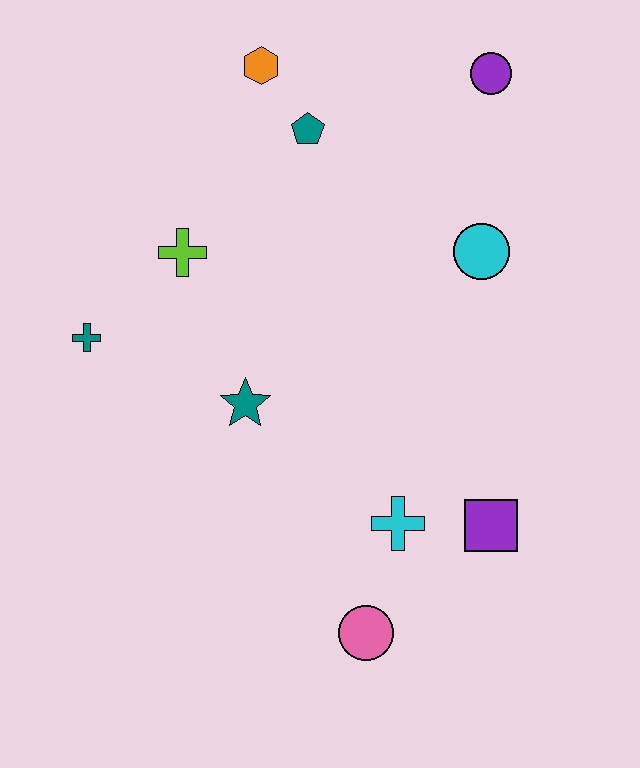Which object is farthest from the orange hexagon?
The pink circle is farthest from the orange hexagon.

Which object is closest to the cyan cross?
The purple square is closest to the cyan cross.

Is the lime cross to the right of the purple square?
No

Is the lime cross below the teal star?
No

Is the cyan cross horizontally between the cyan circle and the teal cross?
Yes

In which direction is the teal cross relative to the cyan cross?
The teal cross is to the left of the cyan cross.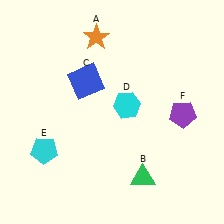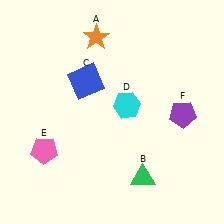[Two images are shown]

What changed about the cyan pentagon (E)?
In Image 1, E is cyan. In Image 2, it changed to pink.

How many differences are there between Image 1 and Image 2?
There is 1 difference between the two images.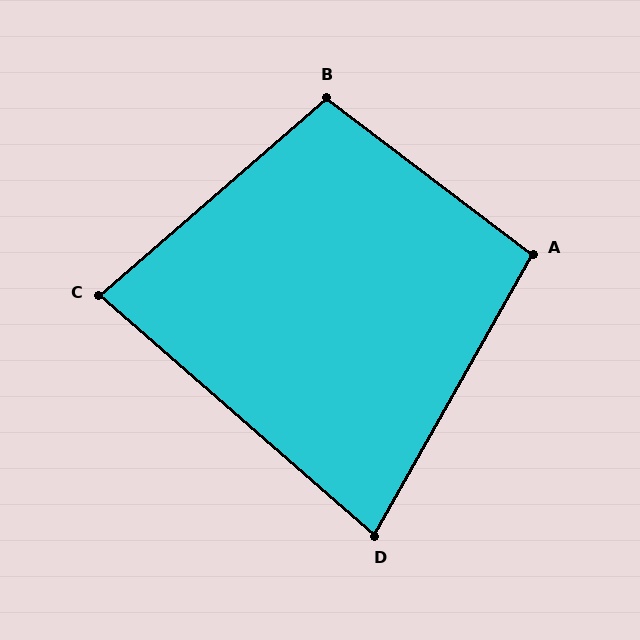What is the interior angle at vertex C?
Approximately 82 degrees (acute).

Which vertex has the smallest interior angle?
D, at approximately 78 degrees.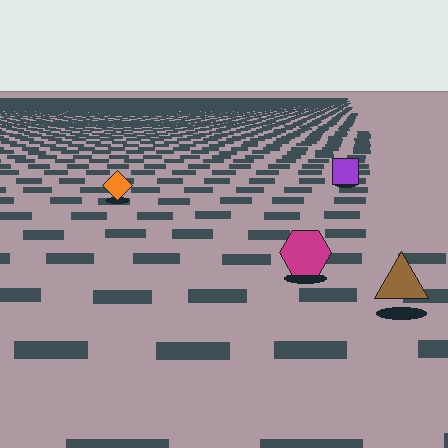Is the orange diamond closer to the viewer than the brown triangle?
No. The brown triangle is closer — you can tell from the texture gradient: the ground texture is coarser near it.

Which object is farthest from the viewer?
The purple square is farthest from the viewer. It appears smaller and the ground texture around it is denser.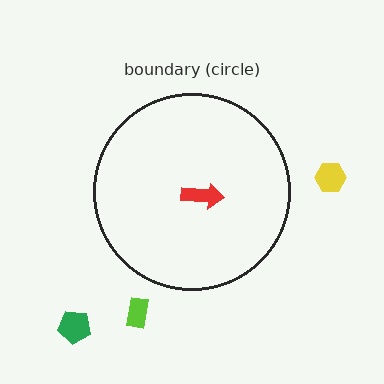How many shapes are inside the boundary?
1 inside, 3 outside.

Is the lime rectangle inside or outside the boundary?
Outside.